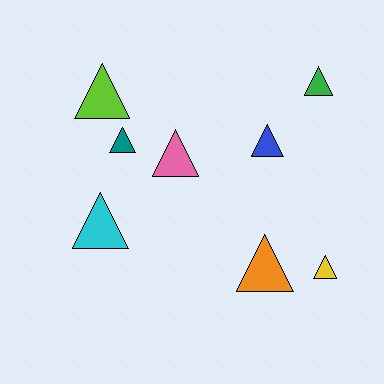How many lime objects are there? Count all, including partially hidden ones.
There is 1 lime object.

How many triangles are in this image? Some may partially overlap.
There are 8 triangles.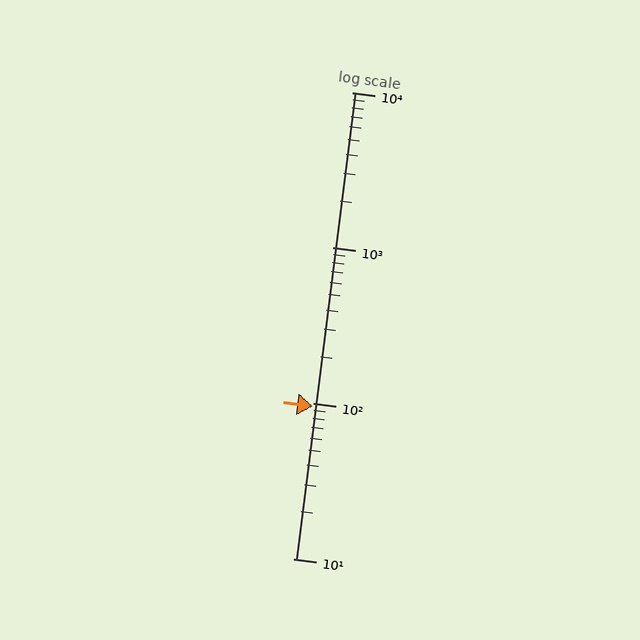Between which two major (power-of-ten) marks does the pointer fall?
The pointer is between 10 and 100.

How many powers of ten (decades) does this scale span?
The scale spans 3 decades, from 10 to 10000.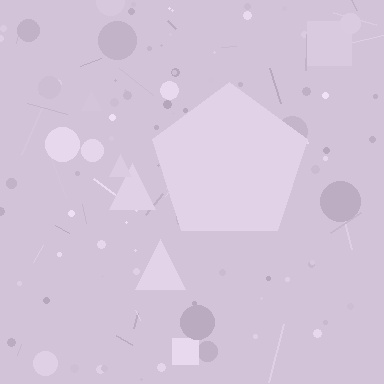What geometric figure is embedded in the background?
A pentagon is embedded in the background.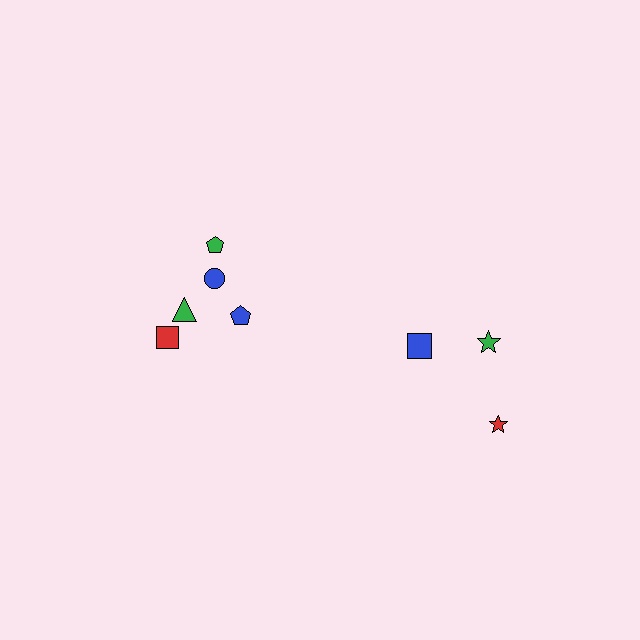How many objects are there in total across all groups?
There are 8 objects.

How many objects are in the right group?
There are 3 objects.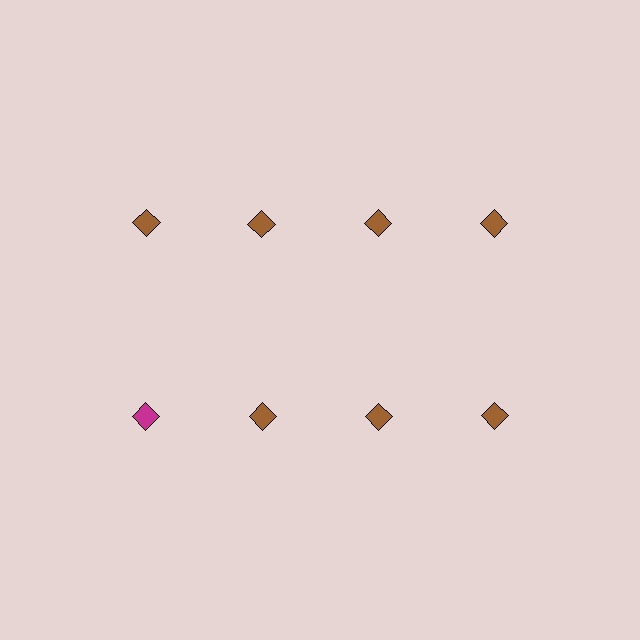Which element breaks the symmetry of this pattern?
The magenta diamond in the second row, leftmost column breaks the symmetry. All other shapes are brown diamonds.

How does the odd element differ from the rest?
It has a different color: magenta instead of brown.